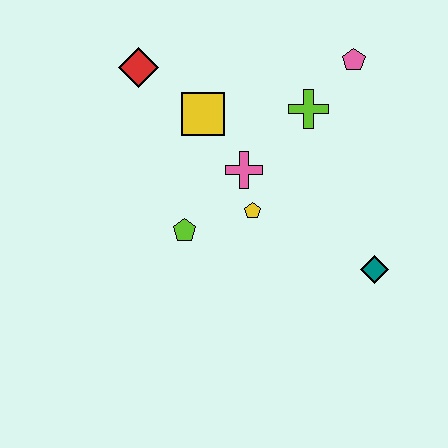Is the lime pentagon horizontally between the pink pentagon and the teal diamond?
No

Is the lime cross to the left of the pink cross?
No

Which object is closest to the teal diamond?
The yellow pentagon is closest to the teal diamond.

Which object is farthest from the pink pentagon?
The lime pentagon is farthest from the pink pentagon.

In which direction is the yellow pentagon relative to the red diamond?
The yellow pentagon is below the red diamond.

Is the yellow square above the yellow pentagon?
Yes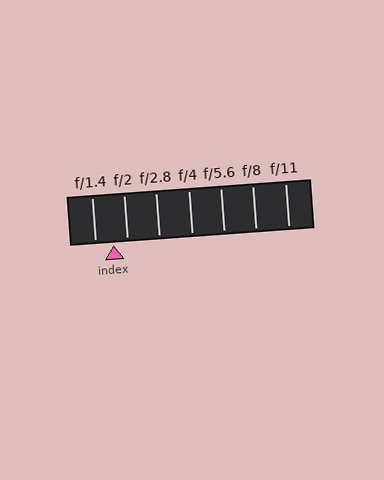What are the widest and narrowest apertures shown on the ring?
The widest aperture shown is f/1.4 and the narrowest is f/11.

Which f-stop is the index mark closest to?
The index mark is closest to f/2.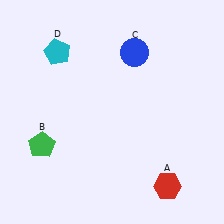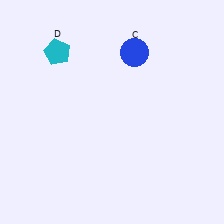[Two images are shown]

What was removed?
The red hexagon (A), the green pentagon (B) were removed in Image 2.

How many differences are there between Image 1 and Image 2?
There are 2 differences between the two images.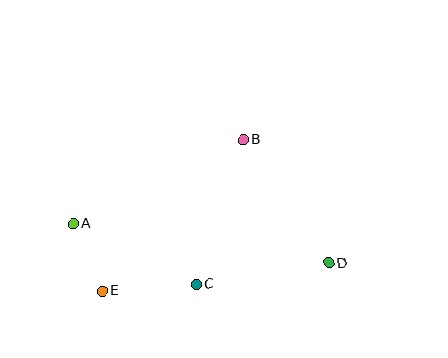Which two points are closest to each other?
Points A and E are closest to each other.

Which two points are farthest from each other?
Points A and D are farthest from each other.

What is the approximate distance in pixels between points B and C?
The distance between B and C is approximately 152 pixels.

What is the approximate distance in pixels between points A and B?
The distance between A and B is approximately 190 pixels.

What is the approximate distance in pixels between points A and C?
The distance between A and C is approximately 137 pixels.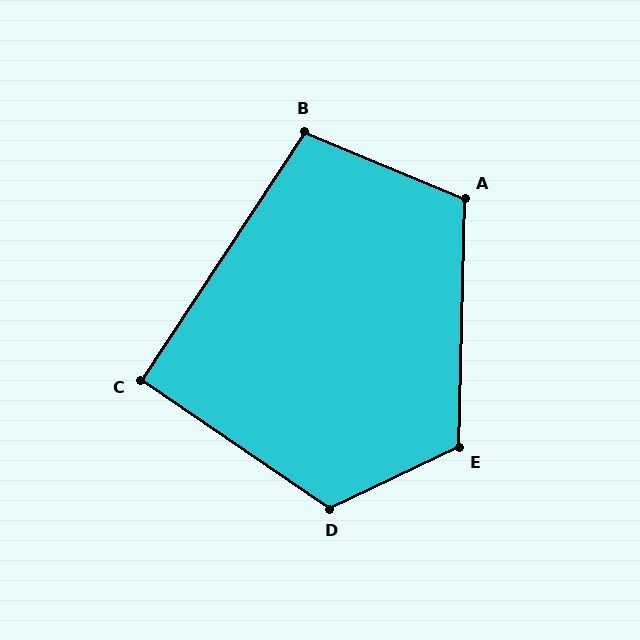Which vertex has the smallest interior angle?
C, at approximately 91 degrees.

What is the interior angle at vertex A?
Approximately 111 degrees (obtuse).